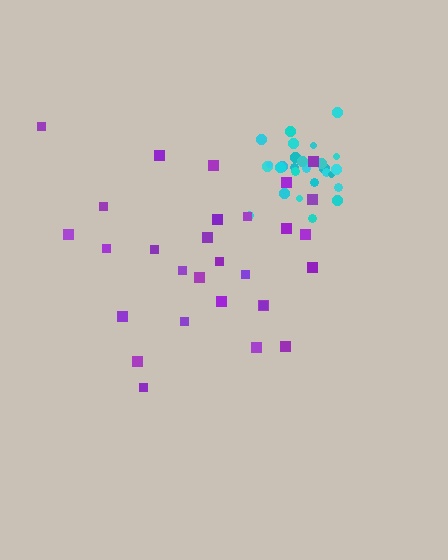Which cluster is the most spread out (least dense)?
Purple.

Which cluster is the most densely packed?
Cyan.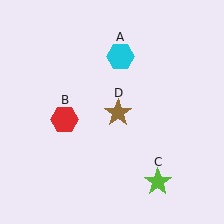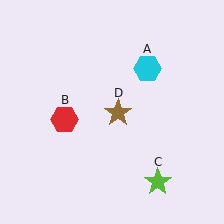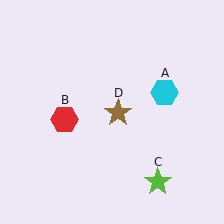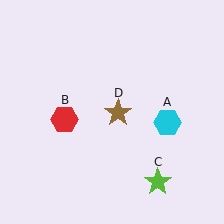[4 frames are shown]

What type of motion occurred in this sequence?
The cyan hexagon (object A) rotated clockwise around the center of the scene.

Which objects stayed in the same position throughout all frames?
Red hexagon (object B) and lime star (object C) and brown star (object D) remained stationary.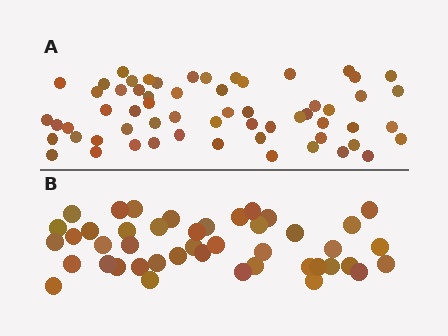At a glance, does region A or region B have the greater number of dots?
Region A (the top region) has more dots.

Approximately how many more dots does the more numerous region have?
Region A has approximately 15 more dots than region B.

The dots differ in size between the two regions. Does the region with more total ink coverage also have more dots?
No. Region B has more total ink coverage because its dots are larger, but region A actually contains more individual dots. Total area can be misleading — the number of items is what matters here.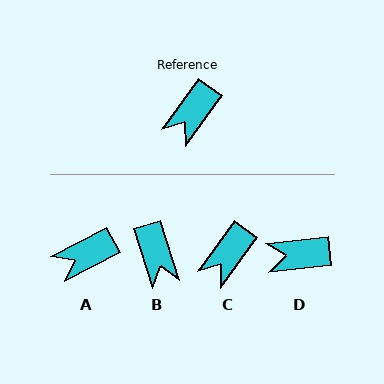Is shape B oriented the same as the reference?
No, it is off by about 53 degrees.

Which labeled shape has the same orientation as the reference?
C.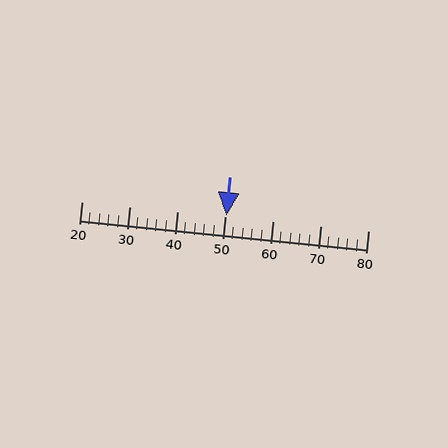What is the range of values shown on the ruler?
The ruler shows values from 20 to 80.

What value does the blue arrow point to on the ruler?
The blue arrow points to approximately 50.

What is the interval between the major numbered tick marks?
The major tick marks are spaced 10 units apart.